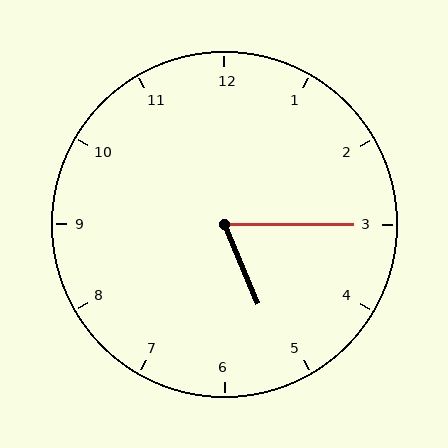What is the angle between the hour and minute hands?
Approximately 68 degrees.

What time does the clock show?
5:15.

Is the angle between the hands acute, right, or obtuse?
It is acute.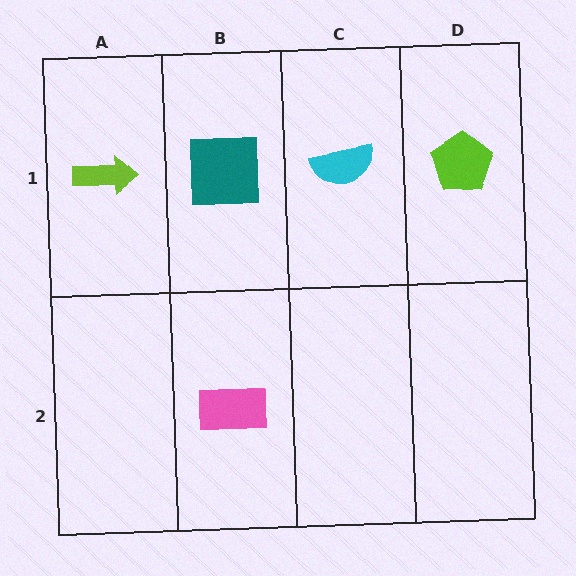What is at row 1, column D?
A lime pentagon.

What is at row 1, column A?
A lime arrow.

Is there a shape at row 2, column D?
No, that cell is empty.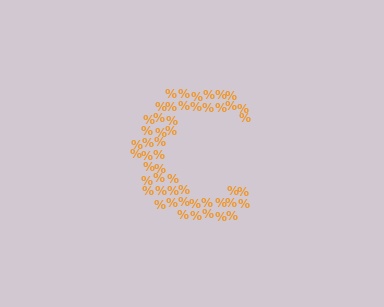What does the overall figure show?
The overall figure shows the letter C.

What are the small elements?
The small elements are percent signs.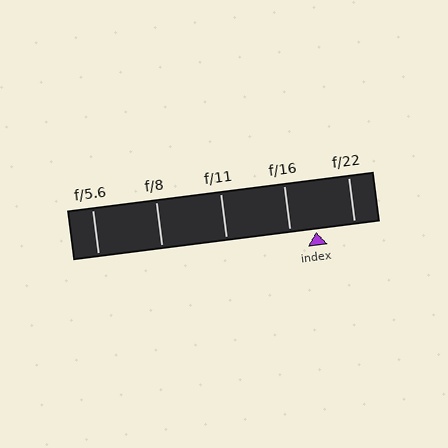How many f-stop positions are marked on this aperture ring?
There are 5 f-stop positions marked.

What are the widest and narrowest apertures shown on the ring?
The widest aperture shown is f/5.6 and the narrowest is f/22.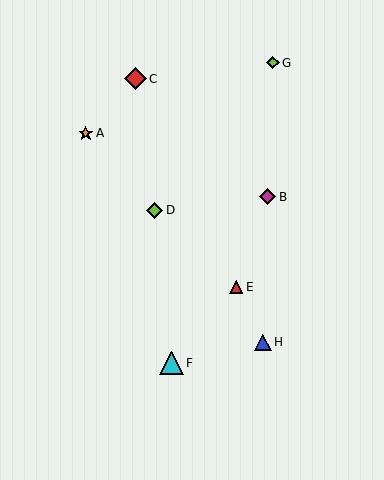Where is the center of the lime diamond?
The center of the lime diamond is at (273, 63).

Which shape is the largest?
The cyan triangle (labeled F) is the largest.